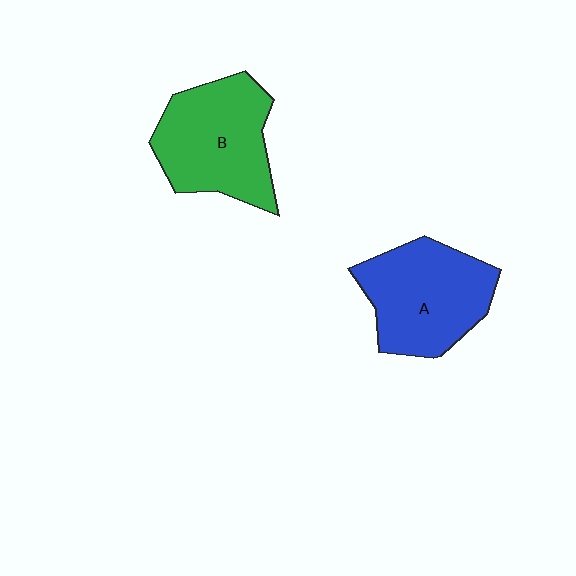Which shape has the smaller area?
Shape A (blue).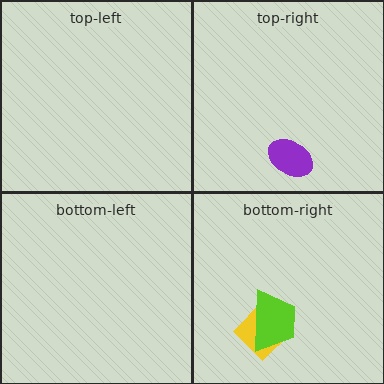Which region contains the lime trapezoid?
The bottom-right region.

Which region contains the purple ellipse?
The top-right region.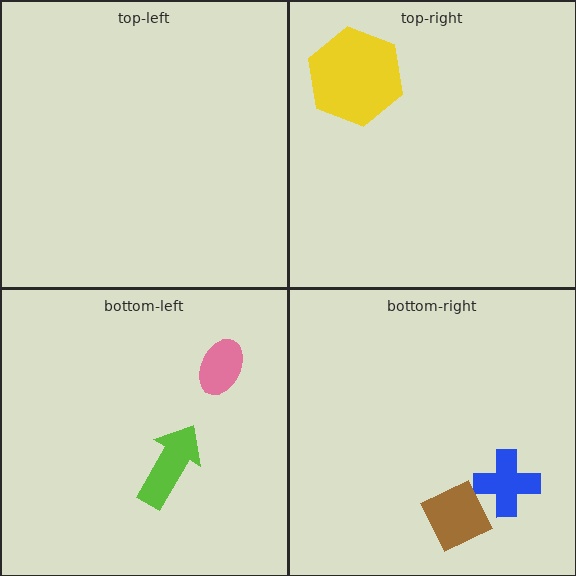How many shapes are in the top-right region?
1.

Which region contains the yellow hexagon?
The top-right region.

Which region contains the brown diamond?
The bottom-right region.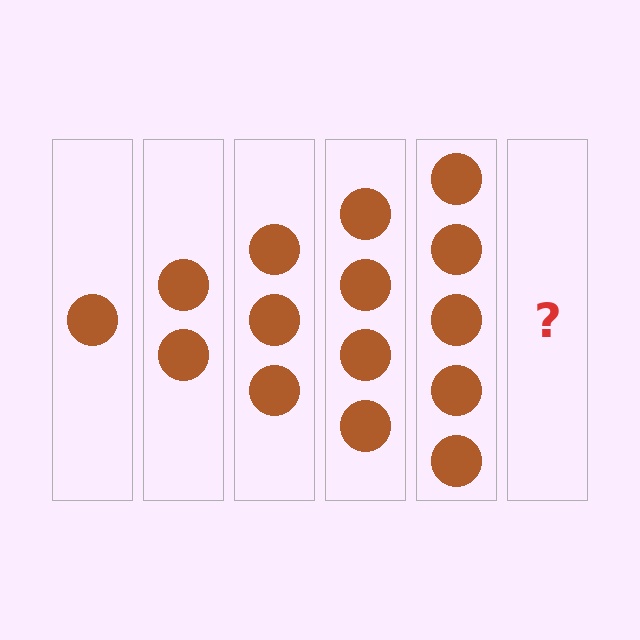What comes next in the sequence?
The next element should be 6 circles.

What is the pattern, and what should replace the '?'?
The pattern is that each step adds one more circle. The '?' should be 6 circles.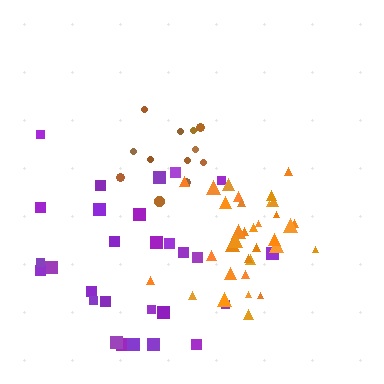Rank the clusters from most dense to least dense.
orange, brown, purple.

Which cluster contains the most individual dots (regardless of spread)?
Orange (34).